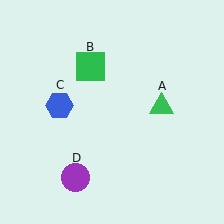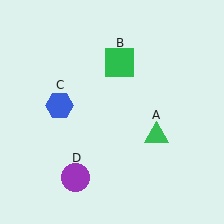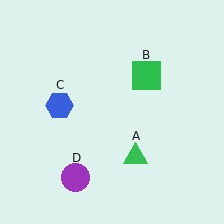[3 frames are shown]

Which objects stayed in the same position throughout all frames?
Blue hexagon (object C) and purple circle (object D) remained stationary.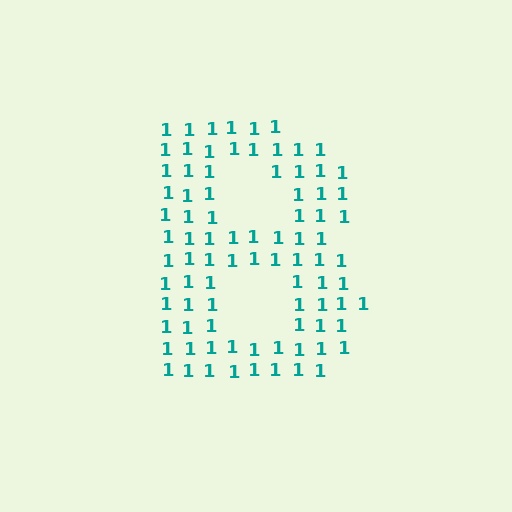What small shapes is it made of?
It is made of small digit 1's.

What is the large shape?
The large shape is the letter B.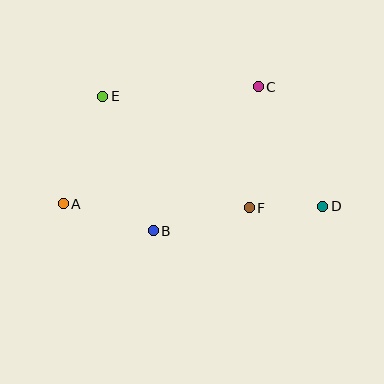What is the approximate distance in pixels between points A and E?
The distance between A and E is approximately 115 pixels.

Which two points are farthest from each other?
Points A and D are farthest from each other.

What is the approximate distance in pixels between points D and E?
The distance between D and E is approximately 246 pixels.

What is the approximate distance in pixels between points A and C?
The distance between A and C is approximately 227 pixels.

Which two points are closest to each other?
Points D and F are closest to each other.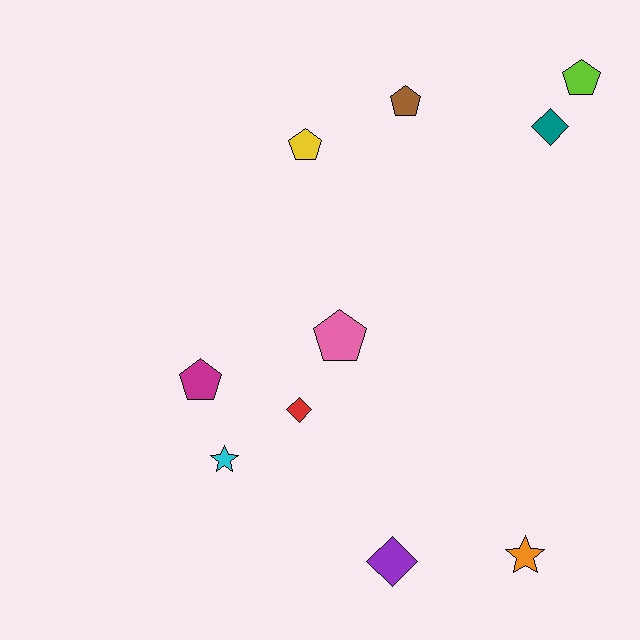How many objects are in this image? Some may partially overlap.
There are 10 objects.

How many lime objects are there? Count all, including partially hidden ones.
There is 1 lime object.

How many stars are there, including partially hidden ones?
There are 2 stars.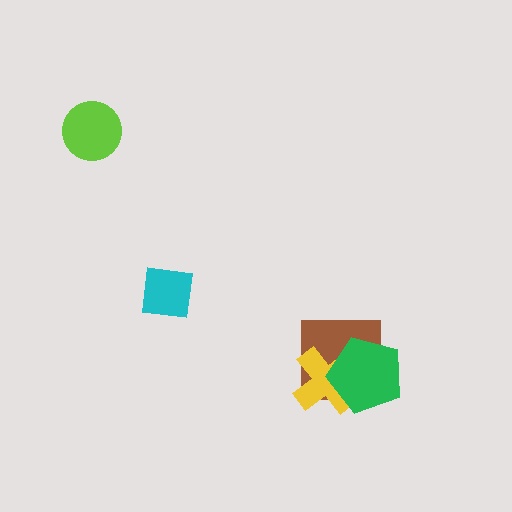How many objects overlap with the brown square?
2 objects overlap with the brown square.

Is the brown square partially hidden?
Yes, it is partially covered by another shape.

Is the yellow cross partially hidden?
Yes, it is partially covered by another shape.